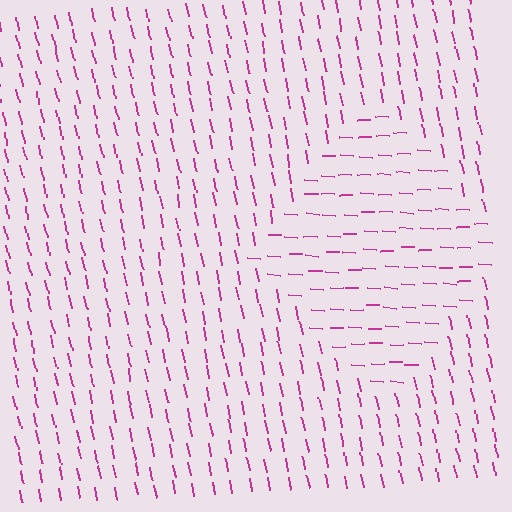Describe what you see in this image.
The image is filled with small magenta line segments. A diamond region in the image has lines oriented differently from the surrounding lines, creating a visible texture boundary.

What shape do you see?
I see a diamond.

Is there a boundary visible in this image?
Yes, there is a texture boundary formed by a change in line orientation.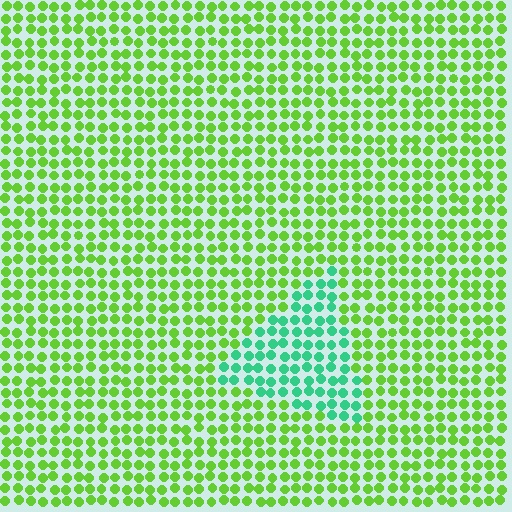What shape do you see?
I see a triangle.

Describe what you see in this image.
The image is filled with small lime elements in a uniform arrangement. A triangle-shaped region is visible where the elements are tinted to a slightly different hue, forming a subtle color boundary.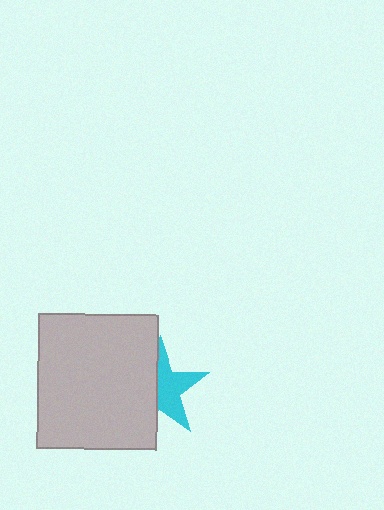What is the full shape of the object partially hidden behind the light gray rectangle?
The partially hidden object is a cyan star.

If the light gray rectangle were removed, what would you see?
You would see the complete cyan star.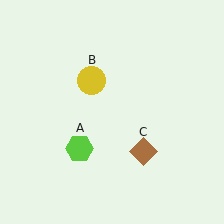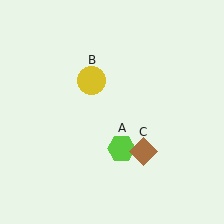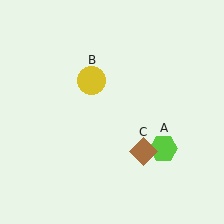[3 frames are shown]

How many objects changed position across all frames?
1 object changed position: lime hexagon (object A).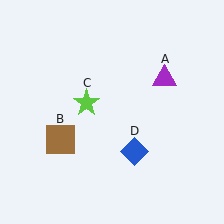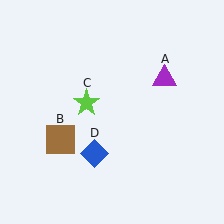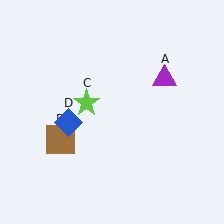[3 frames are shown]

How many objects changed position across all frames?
1 object changed position: blue diamond (object D).